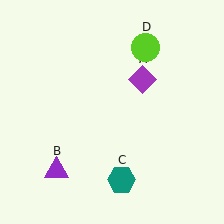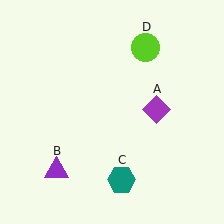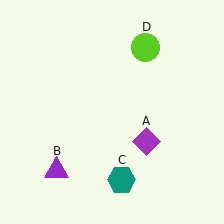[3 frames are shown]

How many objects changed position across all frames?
1 object changed position: purple diamond (object A).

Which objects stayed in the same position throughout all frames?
Purple triangle (object B) and teal hexagon (object C) and lime circle (object D) remained stationary.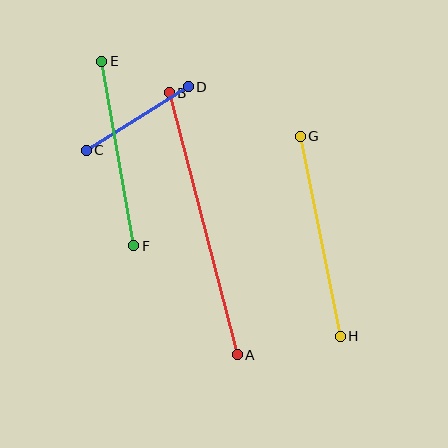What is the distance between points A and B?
The distance is approximately 271 pixels.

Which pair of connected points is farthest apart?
Points A and B are farthest apart.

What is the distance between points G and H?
The distance is approximately 204 pixels.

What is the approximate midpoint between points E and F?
The midpoint is at approximately (118, 154) pixels.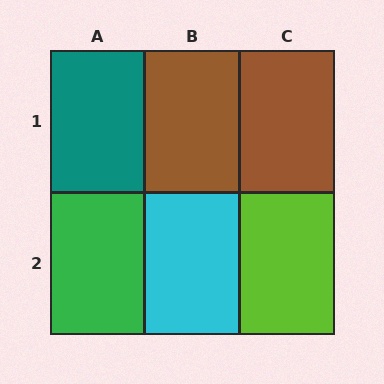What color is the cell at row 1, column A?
Teal.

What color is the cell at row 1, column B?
Brown.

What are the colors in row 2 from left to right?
Green, cyan, lime.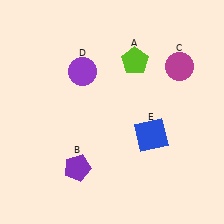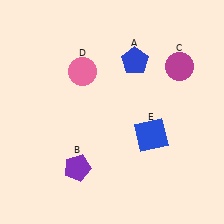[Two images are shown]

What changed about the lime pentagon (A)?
In Image 1, A is lime. In Image 2, it changed to blue.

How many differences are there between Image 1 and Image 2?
There are 2 differences between the two images.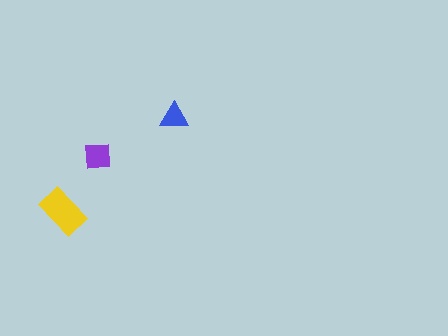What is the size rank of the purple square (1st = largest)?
2nd.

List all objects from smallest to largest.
The blue triangle, the purple square, the yellow rectangle.